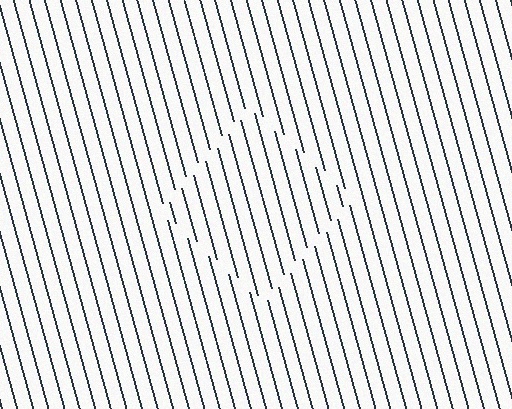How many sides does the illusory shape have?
4 sides — the line-ends trace a square.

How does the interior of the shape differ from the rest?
The interior of the shape contains the same grating, shifted by half a period — the contour is defined by the phase discontinuity where line-ends from the inner and outer gratings abut.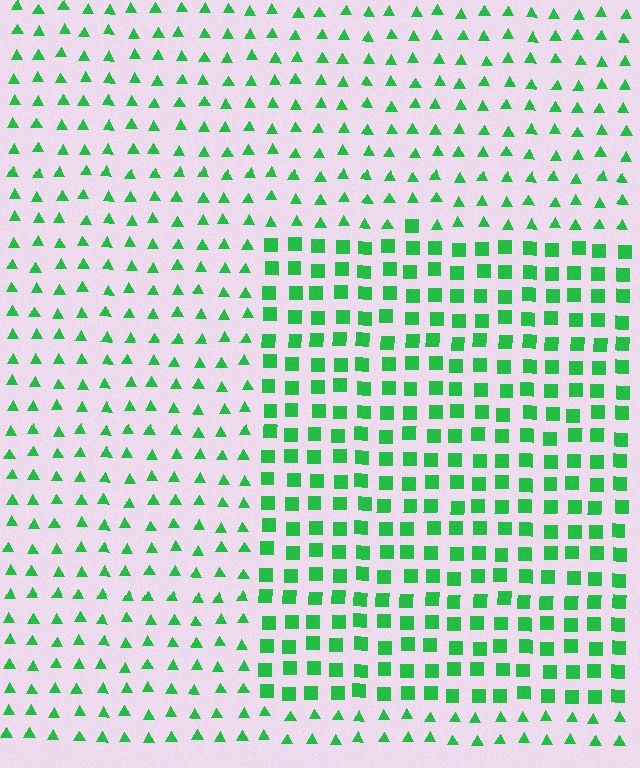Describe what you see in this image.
The image is filled with small green elements arranged in a uniform grid. A rectangle-shaped region contains squares, while the surrounding area contains triangles. The boundary is defined purely by the change in element shape.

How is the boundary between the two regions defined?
The boundary is defined by a change in element shape: squares inside vs. triangles outside. All elements share the same color and spacing.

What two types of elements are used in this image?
The image uses squares inside the rectangle region and triangles outside it.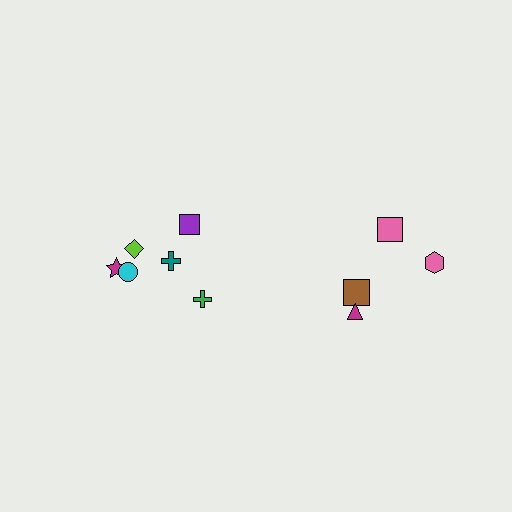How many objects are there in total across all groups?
There are 10 objects.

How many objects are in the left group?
There are 6 objects.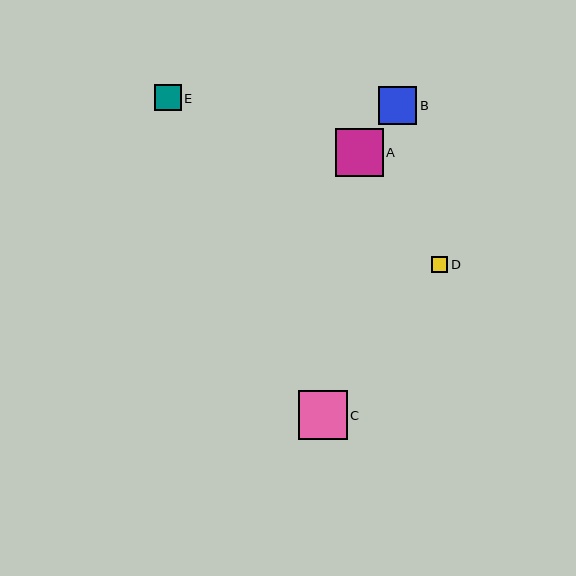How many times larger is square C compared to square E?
Square C is approximately 1.9 times the size of square E.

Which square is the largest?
Square C is the largest with a size of approximately 49 pixels.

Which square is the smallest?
Square D is the smallest with a size of approximately 16 pixels.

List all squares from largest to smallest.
From largest to smallest: C, A, B, E, D.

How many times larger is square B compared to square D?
Square B is approximately 2.3 times the size of square D.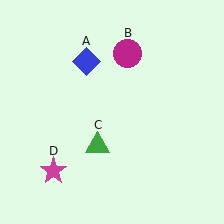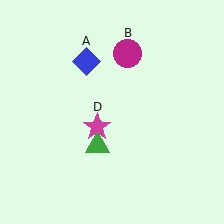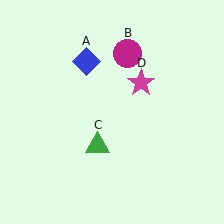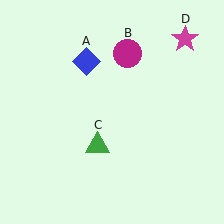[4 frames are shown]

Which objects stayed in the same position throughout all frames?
Blue diamond (object A) and magenta circle (object B) and green triangle (object C) remained stationary.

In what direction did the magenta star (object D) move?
The magenta star (object D) moved up and to the right.